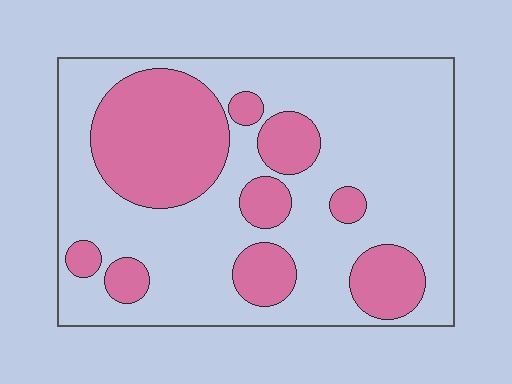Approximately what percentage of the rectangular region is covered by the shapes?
Approximately 30%.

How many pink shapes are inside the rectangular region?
9.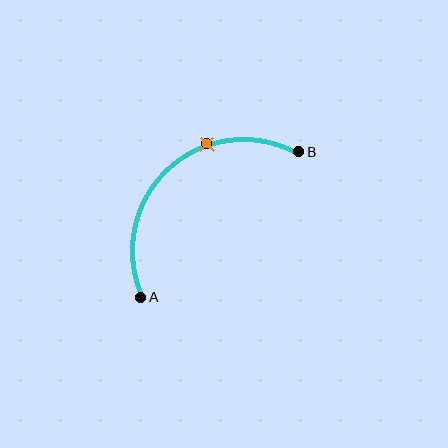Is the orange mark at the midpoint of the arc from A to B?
No. The orange mark lies on the arc but is closer to endpoint B. The arc midpoint would be at the point on the curve equidistant along the arc from both A and B.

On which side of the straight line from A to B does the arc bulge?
The arc bulges above and to the left of the straight line connecting A and B.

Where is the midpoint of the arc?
The arc midpoint is the point on the curve farthest from the straight line joining A and B. It sits above and to the left of that line.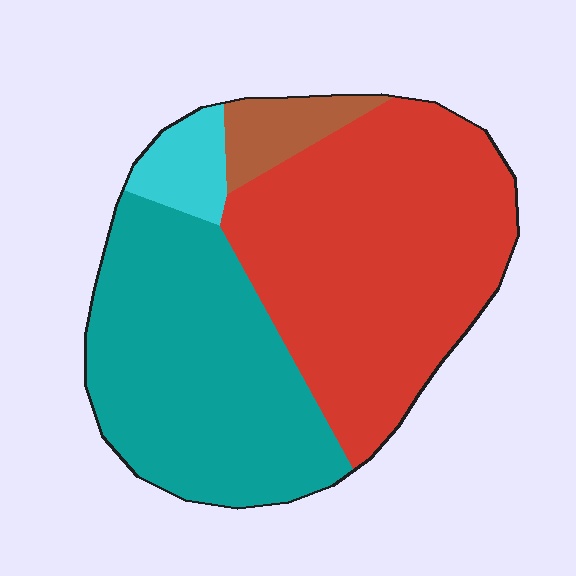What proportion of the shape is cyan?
Cyan covers 6% of the shape.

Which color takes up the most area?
Red, at roughly 50%.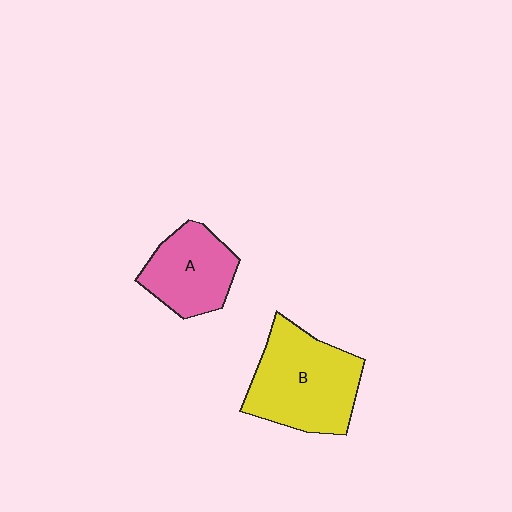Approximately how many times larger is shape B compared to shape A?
Approximately 1.5 times.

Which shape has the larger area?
Shape B (yellow).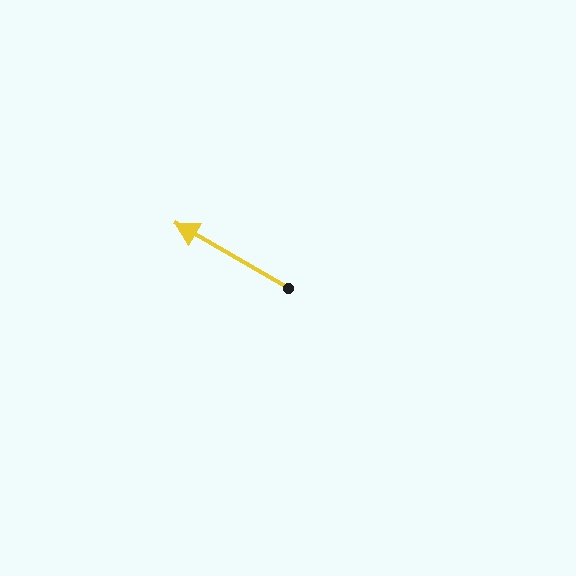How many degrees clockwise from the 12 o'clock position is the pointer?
Approximately 300 degrees.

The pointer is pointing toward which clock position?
Roughly 10 o'clock.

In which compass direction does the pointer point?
Northwest.